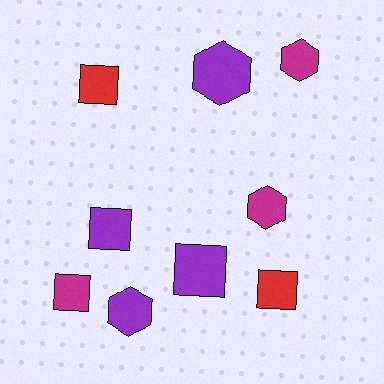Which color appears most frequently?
Purple, with 4 objects.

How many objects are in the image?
There are 9 objects.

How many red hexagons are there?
There are no red hexagons.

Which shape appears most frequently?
Square, with 5 objects.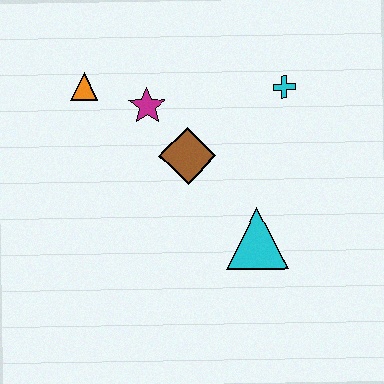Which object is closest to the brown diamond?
The magenta star is closest to the brown diamond.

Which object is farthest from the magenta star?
The cyan triangle is farthest from the magenta star.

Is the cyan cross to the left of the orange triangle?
No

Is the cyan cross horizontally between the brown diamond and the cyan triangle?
No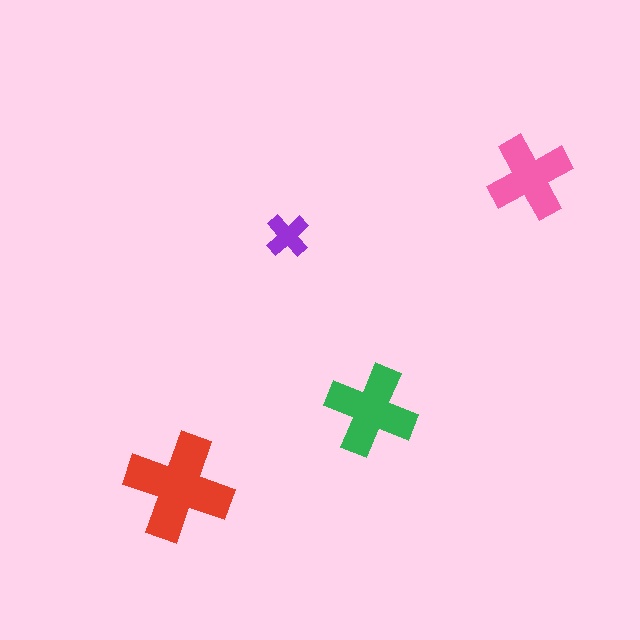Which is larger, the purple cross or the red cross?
The red one.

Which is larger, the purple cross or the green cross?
The green one.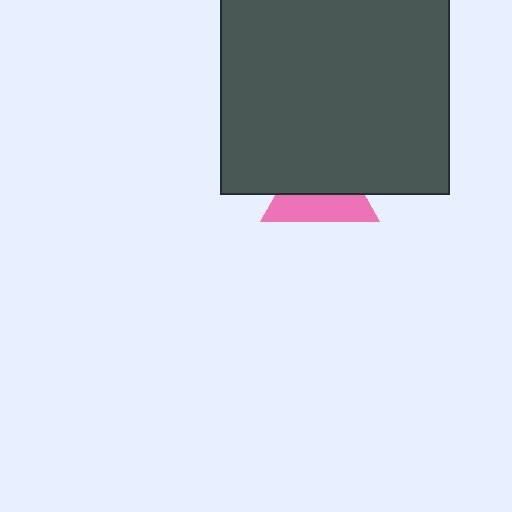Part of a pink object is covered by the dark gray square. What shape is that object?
It is a triangle.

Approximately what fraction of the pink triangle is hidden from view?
Roughly 57% of the pink triangle is hidden behind the dark gray square.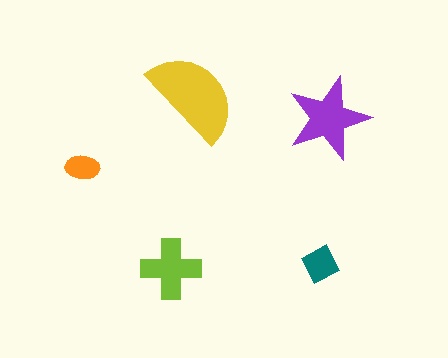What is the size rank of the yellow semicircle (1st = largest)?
1st.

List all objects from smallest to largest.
The orange ellipse, the teal diamond, the lime cross, the purple star, the yellow semicircle.